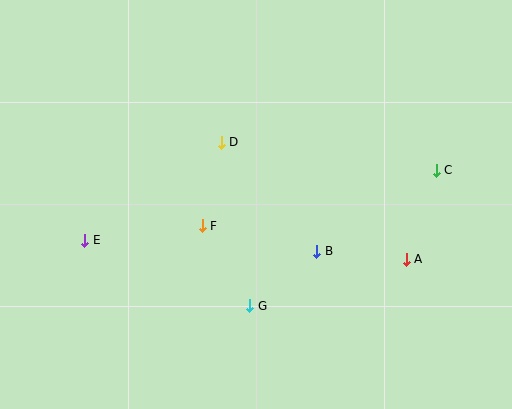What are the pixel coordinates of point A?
Point A is at (406, 259).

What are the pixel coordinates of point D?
Point D is at (221, 142).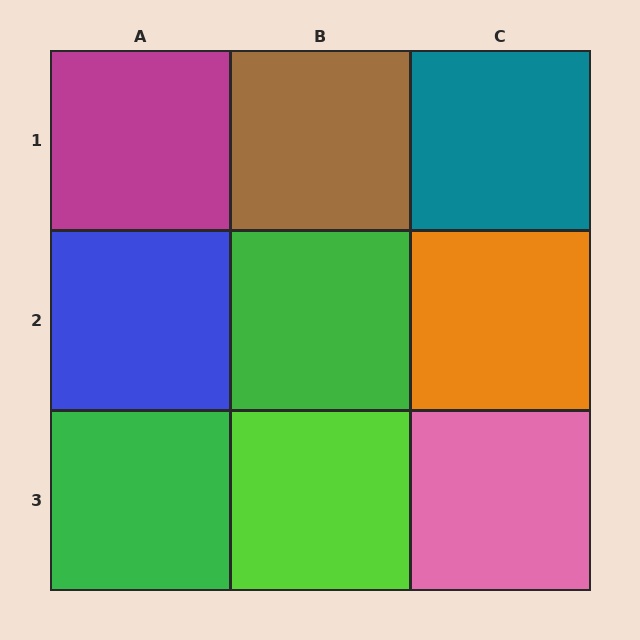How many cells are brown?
1 cell is brown.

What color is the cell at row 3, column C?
Pink.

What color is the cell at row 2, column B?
Green.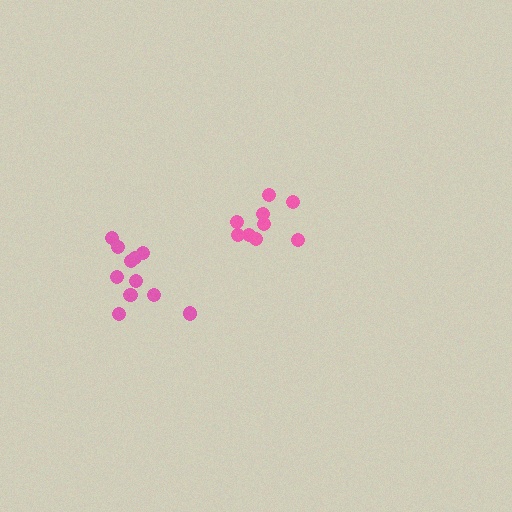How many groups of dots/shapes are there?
There are 2 groups.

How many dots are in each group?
Group 1: 9 dots, Group 2: 11 dots (20 total).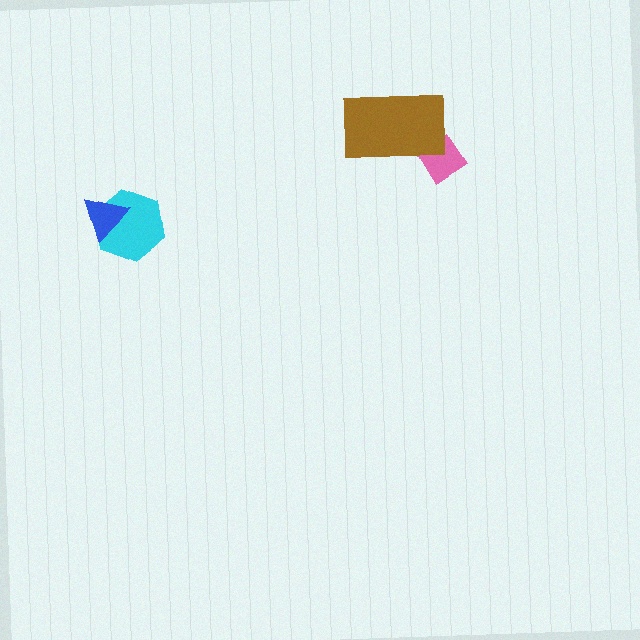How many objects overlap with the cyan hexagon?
1 object overlaps with the cyan hexagon.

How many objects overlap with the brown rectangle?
1 object overlaps with the brown rectangle.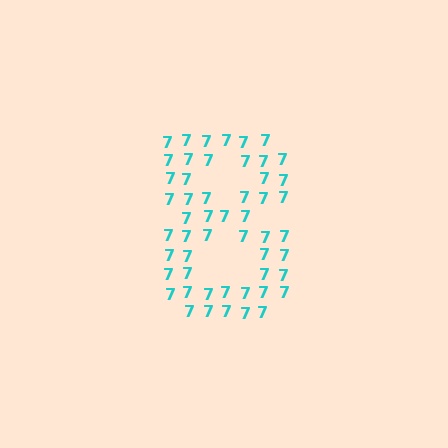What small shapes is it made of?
It is made of small digit 7's.